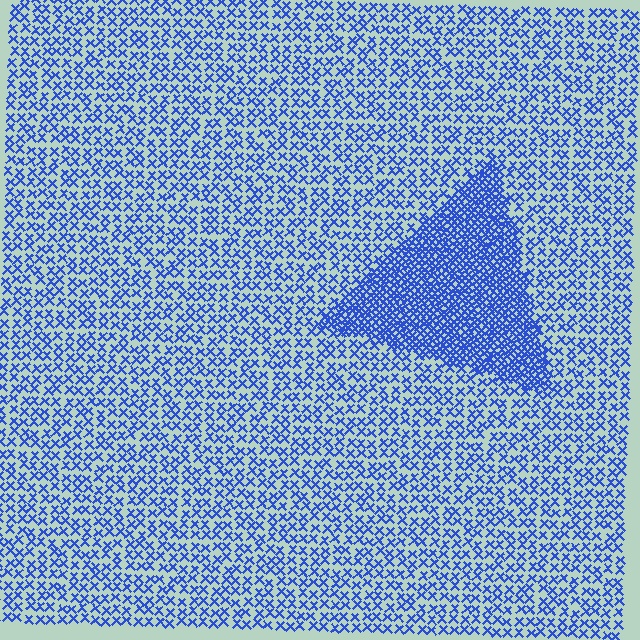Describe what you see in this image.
The image contains small blue elements arranged at two different densities. A triangle-shaped region is visible where the elements are more densely packed than the surrounding area.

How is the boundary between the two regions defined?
The boundary is defined by a change in element density (approximately 2.5x ratio). All elements are the same color, size, and shape.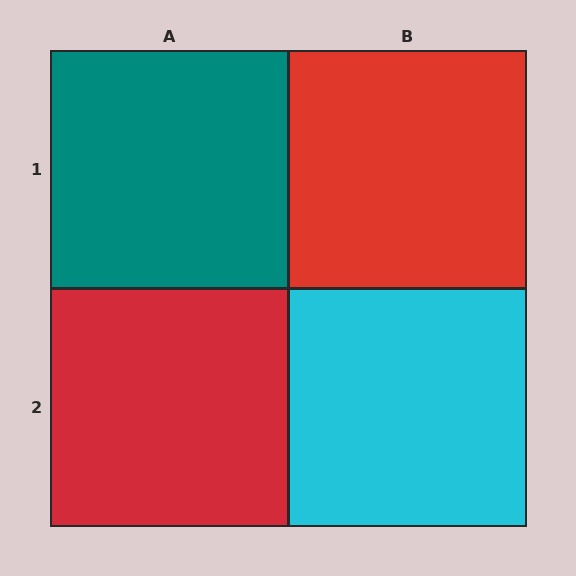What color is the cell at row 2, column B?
Cyan.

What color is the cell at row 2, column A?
Red.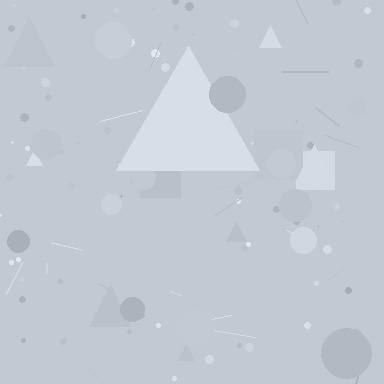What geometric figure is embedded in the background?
A triangle is embedded in the background.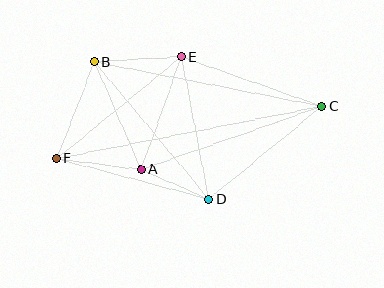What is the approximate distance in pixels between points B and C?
The distance between B and C is approximately 232 pixels.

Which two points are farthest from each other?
Points C and F are farthest from each other.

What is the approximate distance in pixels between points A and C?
The distance between A and C is approximately 191 pixels.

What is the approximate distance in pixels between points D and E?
The distance between D and E is approximately 145 pixels.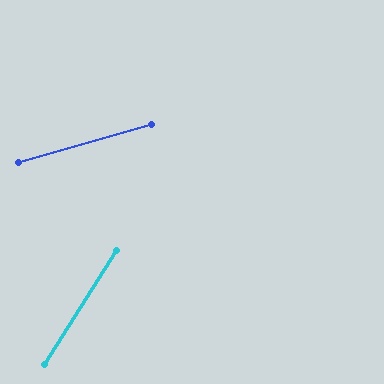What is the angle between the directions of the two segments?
Approximately 42 degrees.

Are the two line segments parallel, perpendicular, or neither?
Neither parallel nor perpendicular — they differ by about 42°.